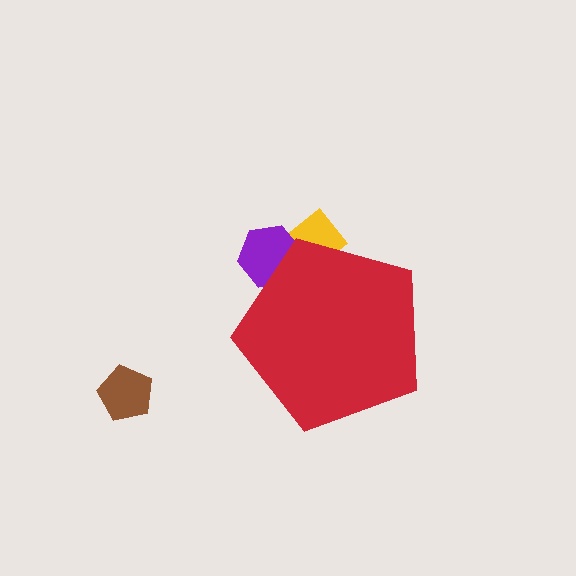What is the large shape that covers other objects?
A red pentagon.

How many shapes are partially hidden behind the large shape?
2 shapes are partially hidden.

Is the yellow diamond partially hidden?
Yes, the yellow diamond is partially hidden behind the red pentagon.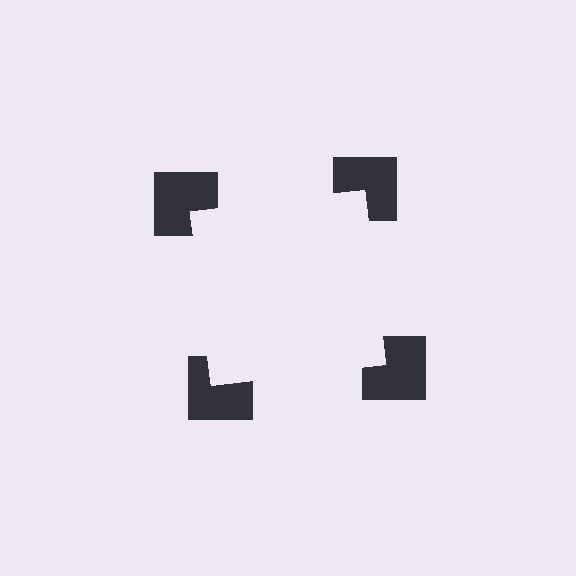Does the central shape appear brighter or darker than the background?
It typically appears slightly brighter than the background, even though no actual brightness change is drawn.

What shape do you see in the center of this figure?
An illusory square — its edges are inferred from the aligned wedge cuts in the notched squares, not physically drawn.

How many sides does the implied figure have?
4 sides.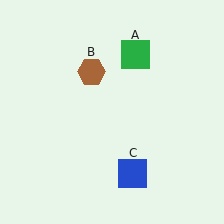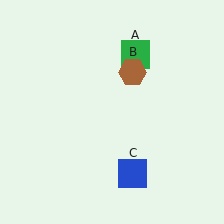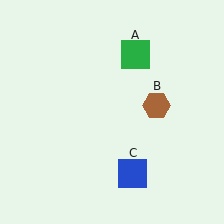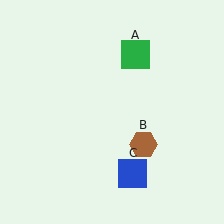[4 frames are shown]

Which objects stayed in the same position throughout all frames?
Green square (object A) and blue square (object C) remained stationary.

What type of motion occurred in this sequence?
The brown hexagon (object B) rotated clockwise around the center of the scene.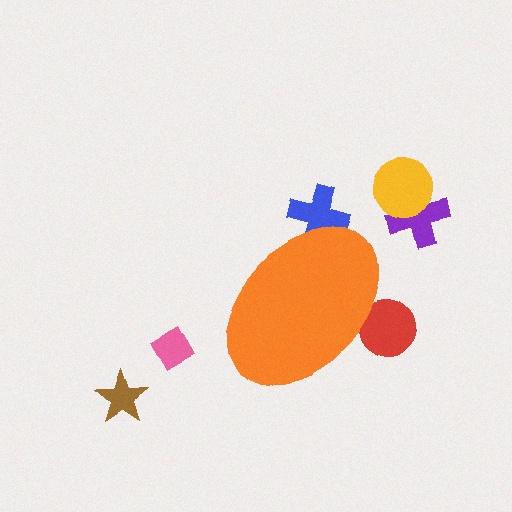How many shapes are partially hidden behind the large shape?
2 shapes are partially hidden.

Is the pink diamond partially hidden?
No, the pink diamond is fully visible.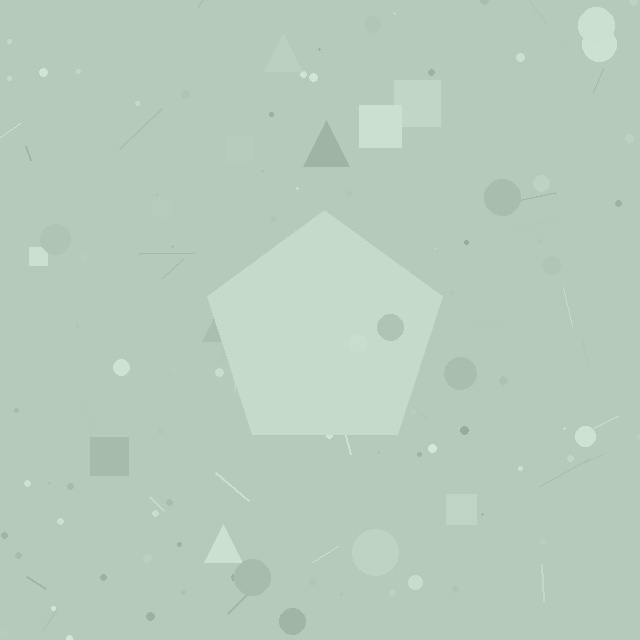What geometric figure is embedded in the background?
A pentagon is embedded in the background.